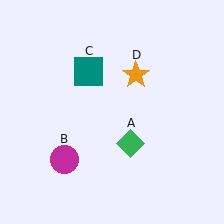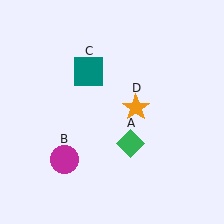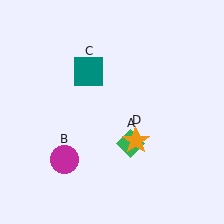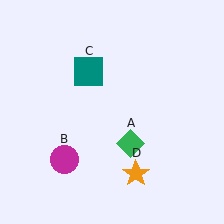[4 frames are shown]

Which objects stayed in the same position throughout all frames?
Green diamond (object A) and magenta circle (object B) and teal square (object C) remained stationary.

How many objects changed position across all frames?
1 object changed position: orange star (object D).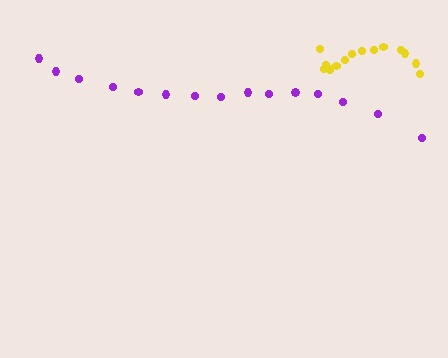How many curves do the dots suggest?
There are 2 distinct paths.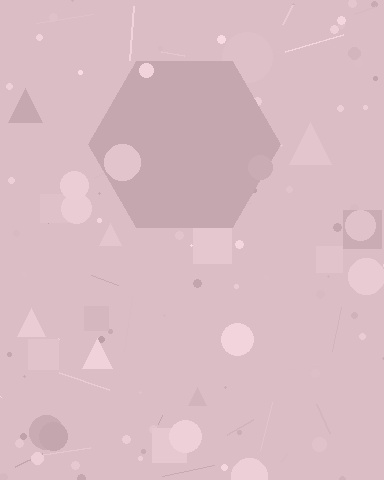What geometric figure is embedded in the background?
A hexagon is embedded in the background.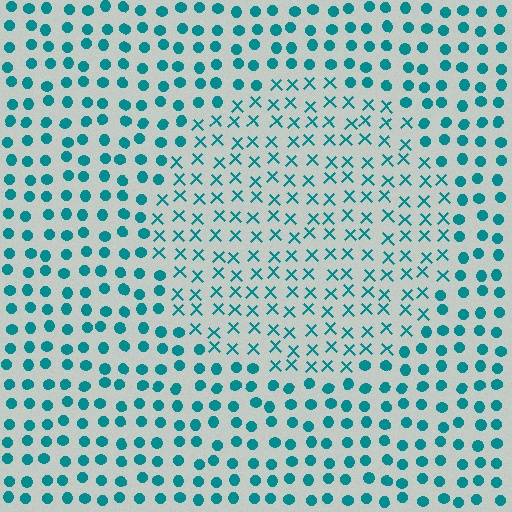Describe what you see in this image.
The image is filled with small teal elements arranged in a uniform grid. A circle-shaped region contains X marks, while the surrounding area contains circles. The boundary is defined purely by the change in element shape.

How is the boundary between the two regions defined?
The boundary is defined by a change in element shape: X marks inside vs. circles outside. All elements share the same color and spacing.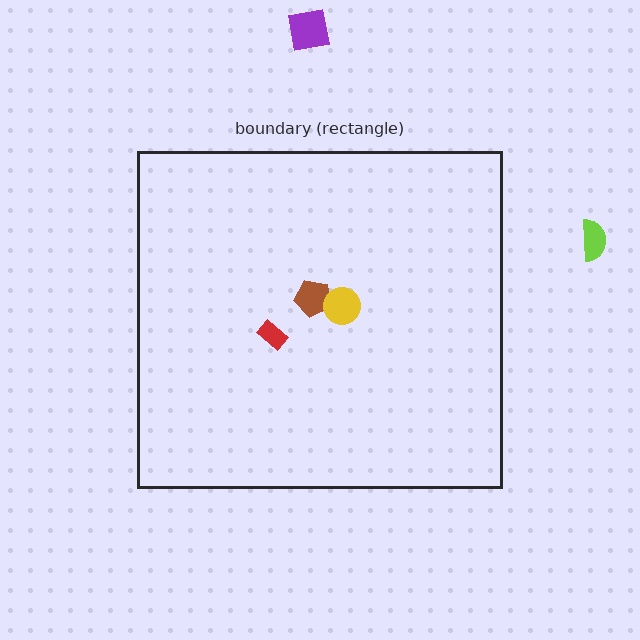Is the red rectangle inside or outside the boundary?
Inside.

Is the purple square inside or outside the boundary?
Outside.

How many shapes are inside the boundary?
3 inside, 2 outside.